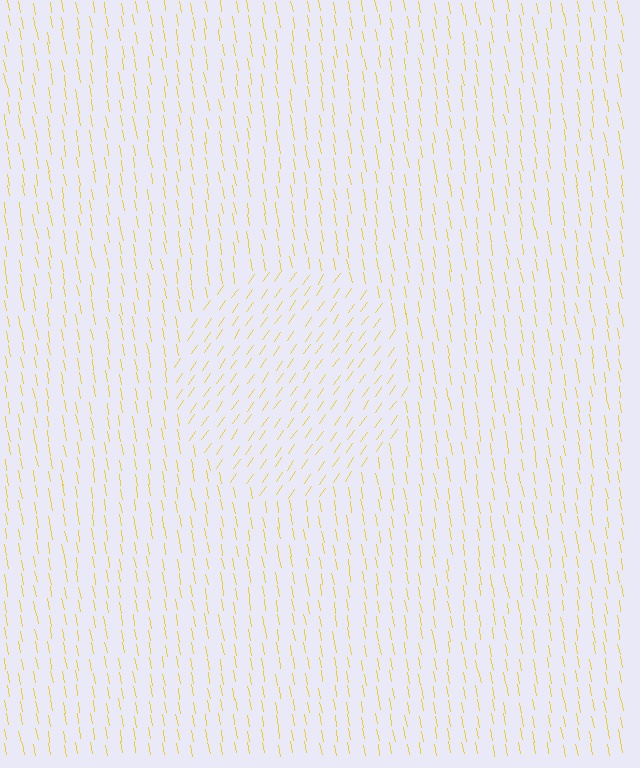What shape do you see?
I see a circle.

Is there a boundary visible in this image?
Yes, there is a texture boundary formed by a change in line orientation.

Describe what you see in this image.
The image is filled with small yellow line segments. A circle region in the image has lines oriented differently from the surrounding lines, creating a visible texture boundary.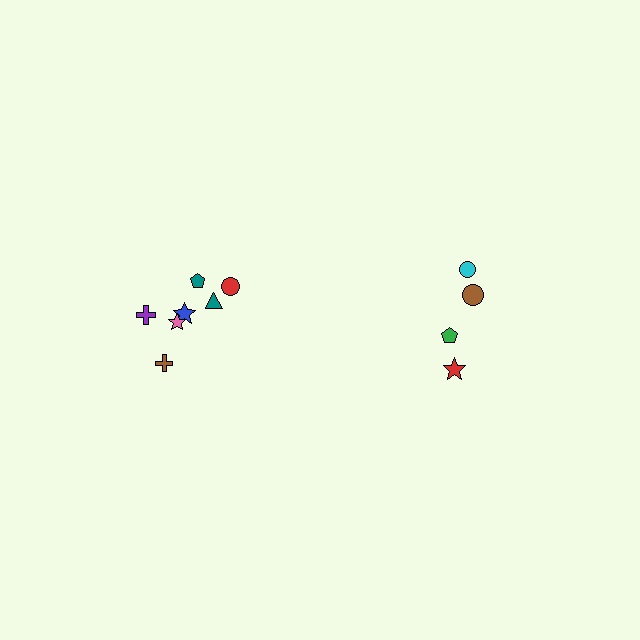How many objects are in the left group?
There are 7 objects.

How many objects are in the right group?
There are 4 objects.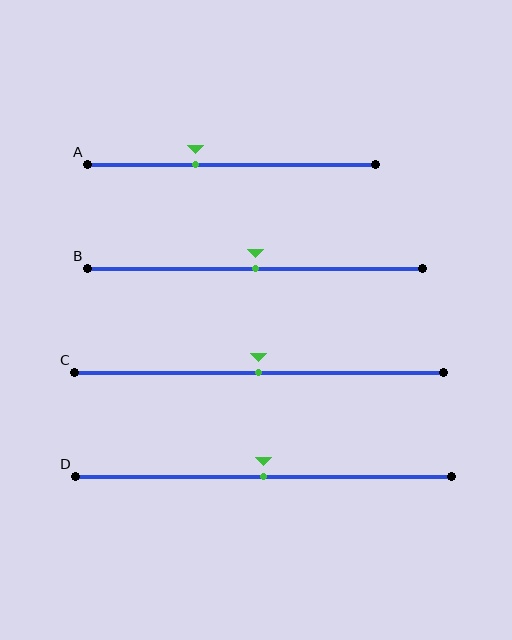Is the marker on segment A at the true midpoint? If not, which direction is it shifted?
No, the marker on segment A is shifted to the left by about 12% of the segment length.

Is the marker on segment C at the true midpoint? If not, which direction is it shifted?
Yes, the marker on segment C is at the true midpoint.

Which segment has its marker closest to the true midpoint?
Segment B has its marker closest to the true midpoint.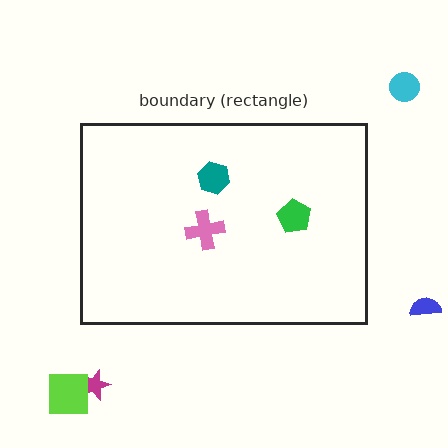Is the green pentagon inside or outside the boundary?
Inside.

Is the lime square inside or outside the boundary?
Outside.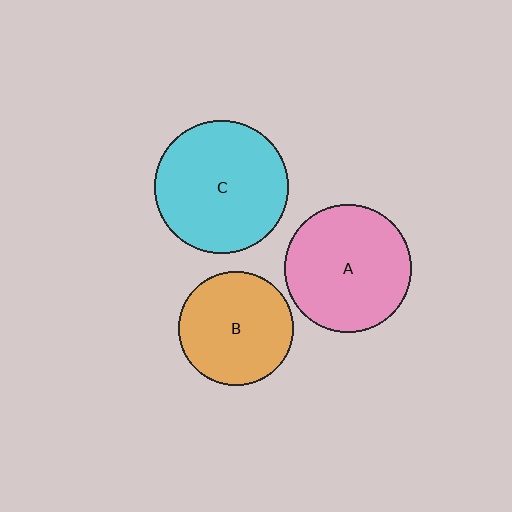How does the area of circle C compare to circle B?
Approximately 1.4 times.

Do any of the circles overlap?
No, none of the circles overlap.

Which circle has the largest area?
Circle C (cyan).